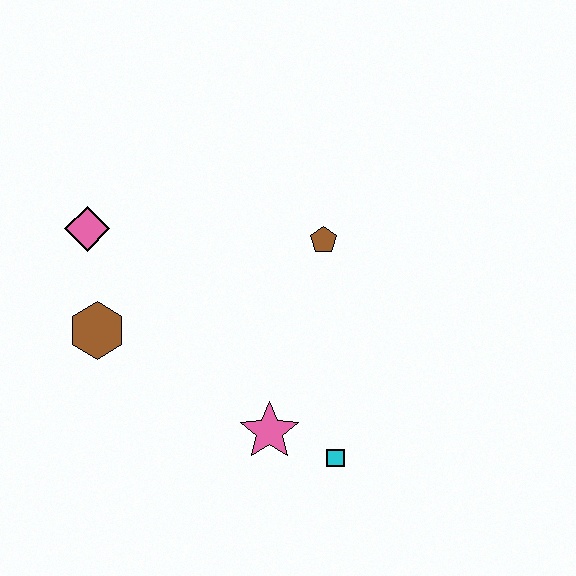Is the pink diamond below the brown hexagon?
No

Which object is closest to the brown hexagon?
The pink diamond is closest to the brown hexagon.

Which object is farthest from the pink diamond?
The cyan square is farthest from the pink diamond.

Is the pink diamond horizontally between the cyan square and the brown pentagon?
No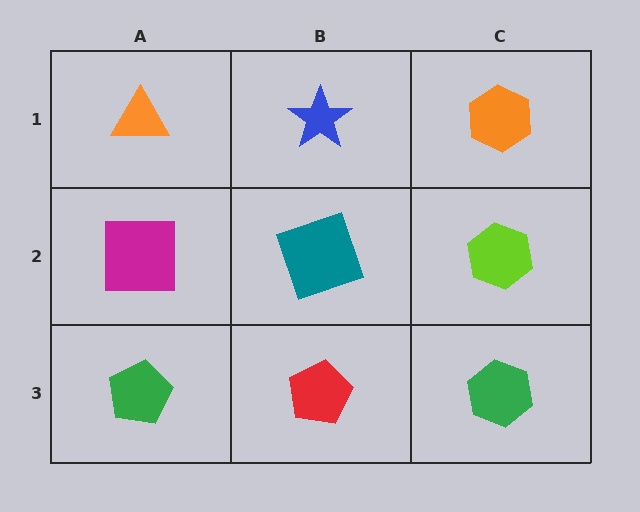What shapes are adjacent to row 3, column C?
A lime hexagon (row 2, column C), a red pentagon (row 3, column B).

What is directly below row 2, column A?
A green pentagon.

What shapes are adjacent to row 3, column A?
A magenta square (row 2, column A), a red pentagon (row 3, column B).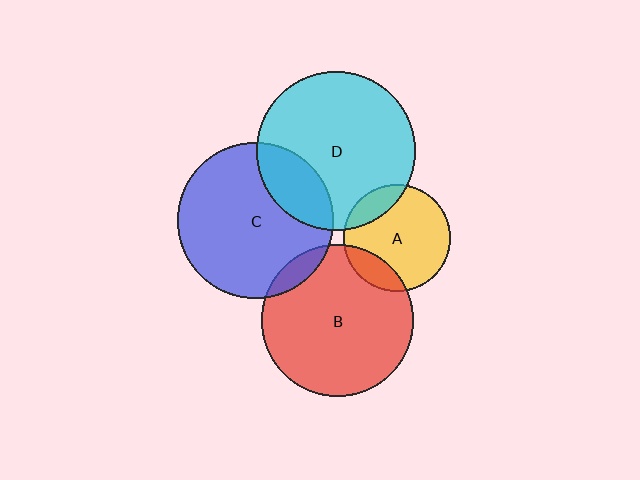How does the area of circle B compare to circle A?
Approximately 2.0 times.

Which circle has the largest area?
Circle D (cyan).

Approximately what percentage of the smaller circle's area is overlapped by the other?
Approximately 15%.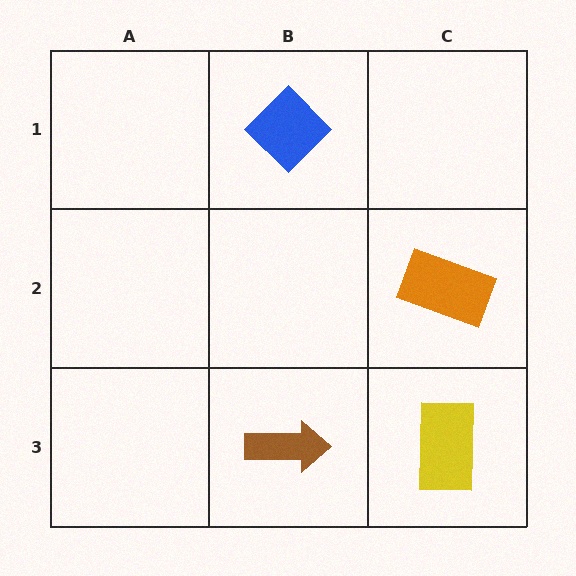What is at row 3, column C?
A yellow rectangle.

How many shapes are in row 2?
1 shape.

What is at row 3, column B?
A brown arrow.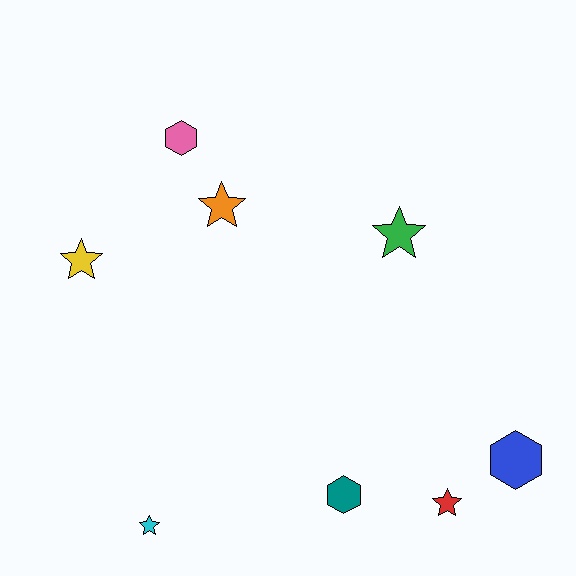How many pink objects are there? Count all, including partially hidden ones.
There is 1 pink object.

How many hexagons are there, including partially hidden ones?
There are 3 hexagons.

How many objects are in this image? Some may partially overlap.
There are 8 objects.